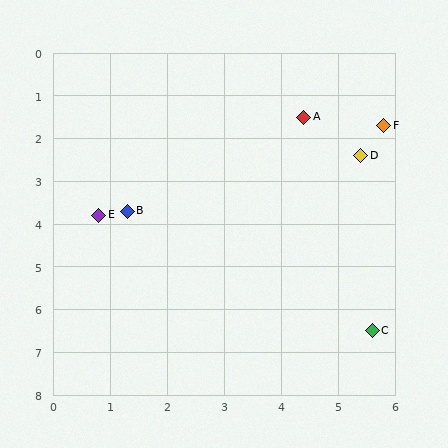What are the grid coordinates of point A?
Point A is at approximately (4.4, 1.5).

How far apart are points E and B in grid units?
Points E and B are about 0.5 grid units apart.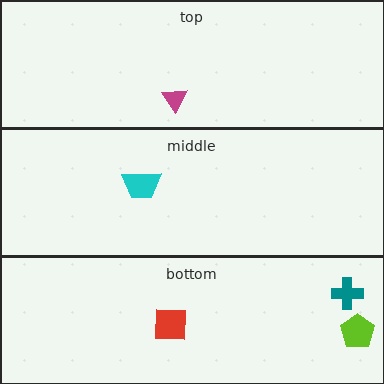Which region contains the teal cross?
The bottom region.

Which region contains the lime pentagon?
The bottom region.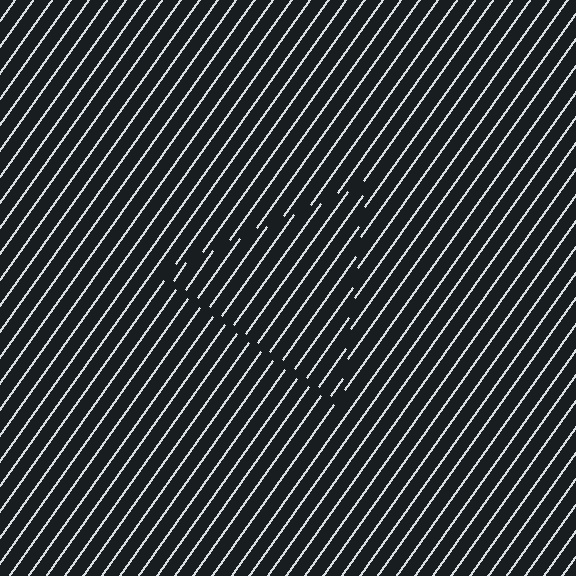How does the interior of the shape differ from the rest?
The interior of the shape contains the same grating, shifted by half a period — the contour is defined by the phase discontinuity where line-ends from the inner and outer gratings abut.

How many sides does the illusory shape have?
3 sides — the line-ends trace a triangle.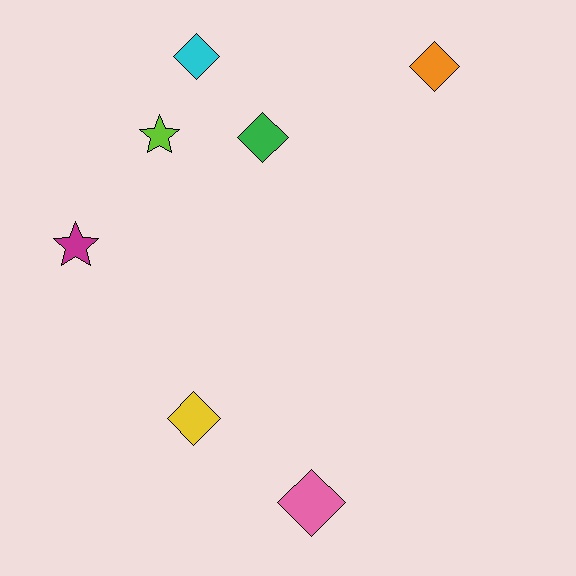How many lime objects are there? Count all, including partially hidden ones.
There is 1 lime object.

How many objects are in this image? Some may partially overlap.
There are 7 objects.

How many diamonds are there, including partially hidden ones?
There are 5 diamonds.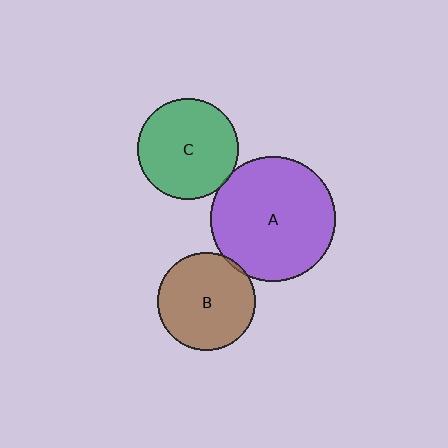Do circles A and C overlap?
Yes.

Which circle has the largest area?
Circle A (purple).